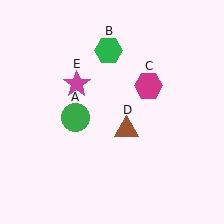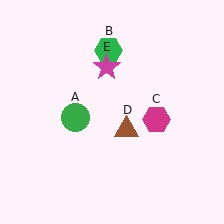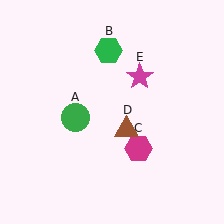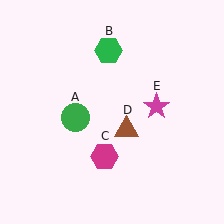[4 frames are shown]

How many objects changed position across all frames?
2 objects changed position: magenta hexagon (object C), magenta star (object E).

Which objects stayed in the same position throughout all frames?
Green circle (object A) and green hexagon (object B) and brown triangle (object D) remained stationary.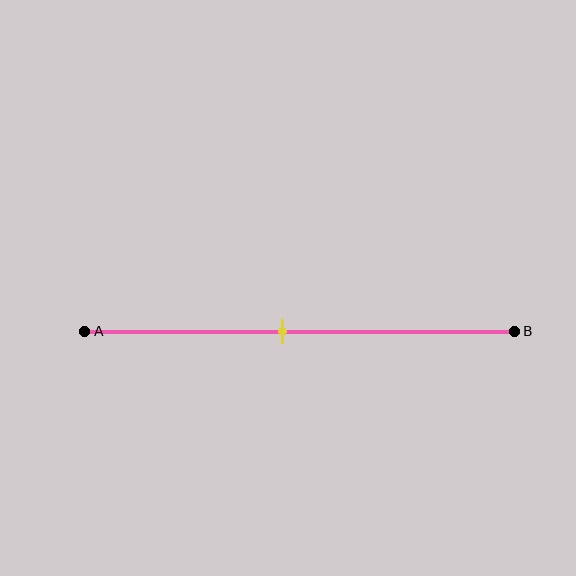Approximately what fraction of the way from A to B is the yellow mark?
The yellow mark is approximately 45% of the way from A to B.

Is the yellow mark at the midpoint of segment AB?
No, the mark is at about 45% from A, not at the 50% midpoint.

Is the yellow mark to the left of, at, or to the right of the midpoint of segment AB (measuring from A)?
The yellow mark is to the left of the midpoint of segment AB.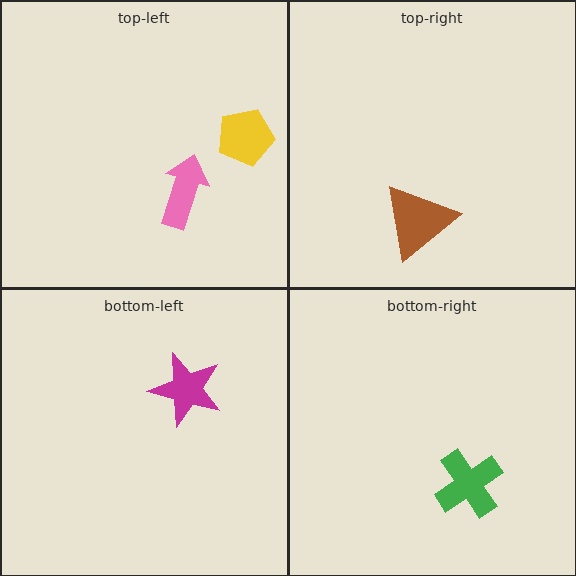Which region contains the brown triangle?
The top-right region.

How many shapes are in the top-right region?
1.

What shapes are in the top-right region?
The brown triangle.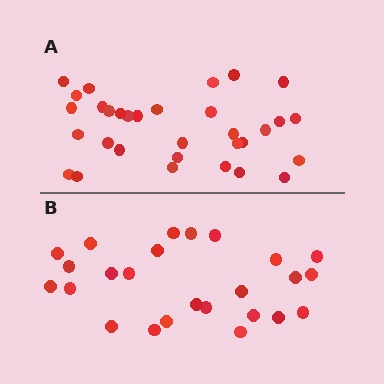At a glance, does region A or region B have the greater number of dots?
Region A (the top region) has more dots.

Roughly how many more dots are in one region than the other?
Region A has roughly 8 or so more dots than region B.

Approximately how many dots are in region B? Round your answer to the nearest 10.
About 20 dots. (The exact count is 25, which rounds to 20.)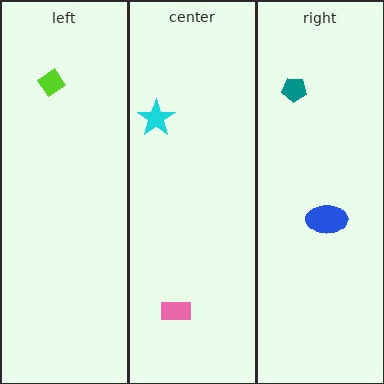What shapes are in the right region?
The blue ellipse, the teal pentagon.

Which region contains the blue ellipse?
The right region.